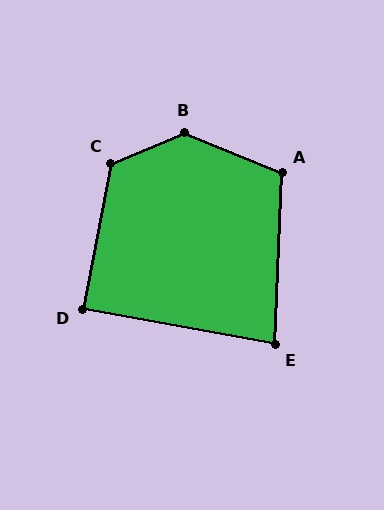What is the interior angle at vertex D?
Approximately 89 degrees (approximately right).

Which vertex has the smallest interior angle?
E, at approximately 82 degrees.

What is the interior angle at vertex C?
Approximately 124 degrees (obtuse).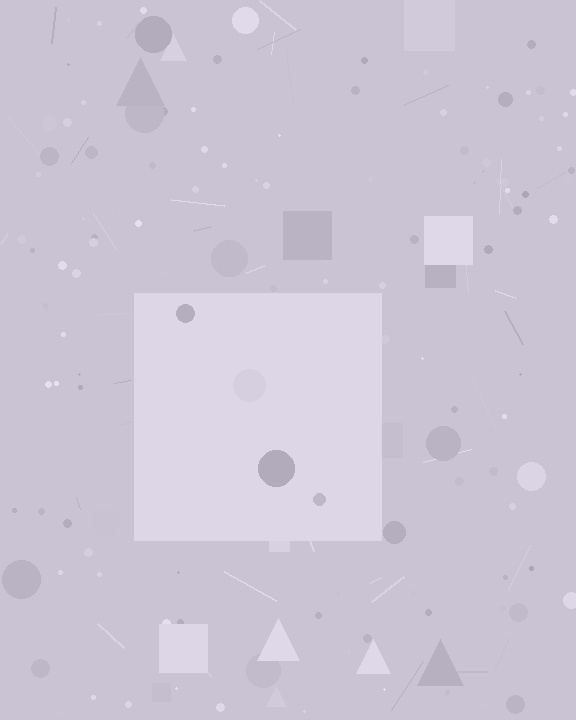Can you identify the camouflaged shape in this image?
The camouflaged shape is a square.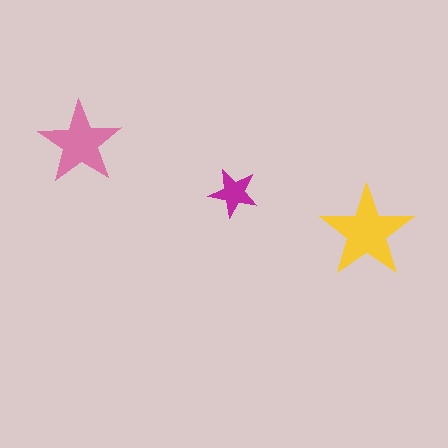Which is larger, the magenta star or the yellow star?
The yellow one.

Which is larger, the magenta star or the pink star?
The pink one.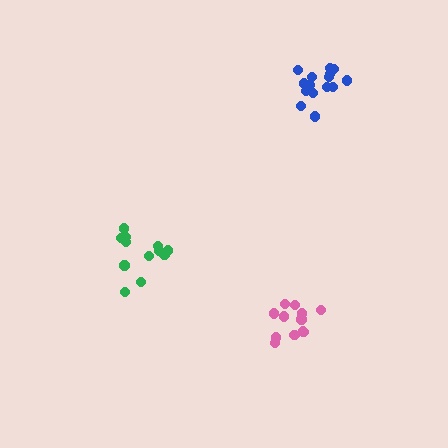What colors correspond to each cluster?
The clusters are colored: green, blue, pink.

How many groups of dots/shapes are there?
There are 3 groups.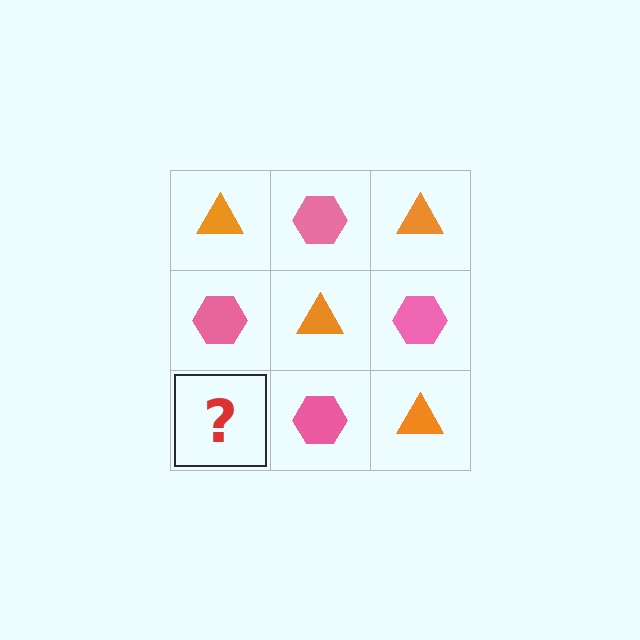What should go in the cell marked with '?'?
The missing cell should contain an orange triangle.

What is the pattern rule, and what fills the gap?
The rule is that it alternates orange triangle and pink hexagon in a checkerboard pattern. The gap should be filled with an orange triangle.